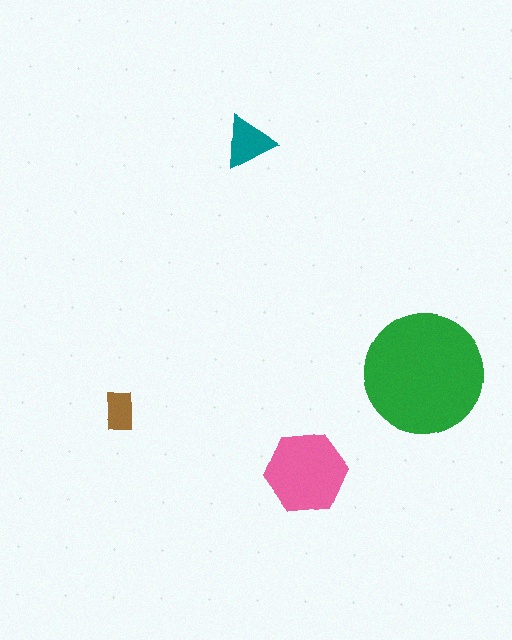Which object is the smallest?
The brown rectangle.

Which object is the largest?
The green circle.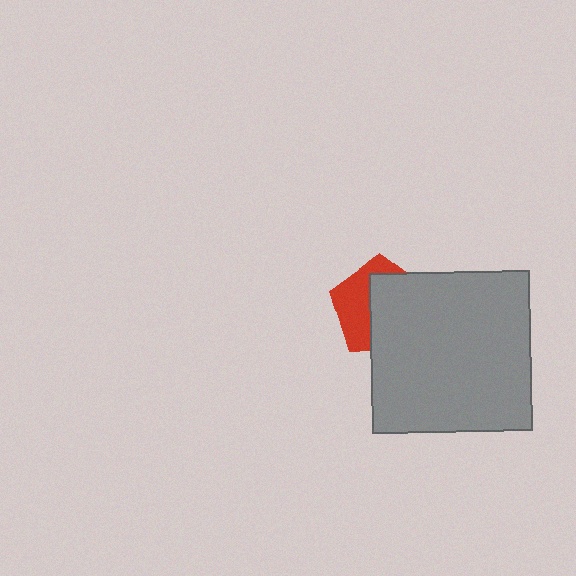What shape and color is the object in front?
The object in front is a gray square.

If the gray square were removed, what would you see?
You would see the complete red pentagon.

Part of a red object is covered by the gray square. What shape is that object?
It is a pentagon.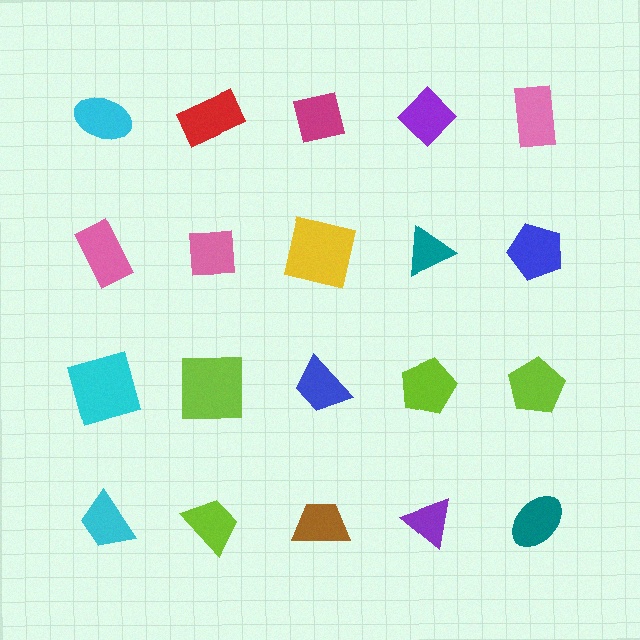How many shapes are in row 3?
5 shapes.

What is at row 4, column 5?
A teal ellipse.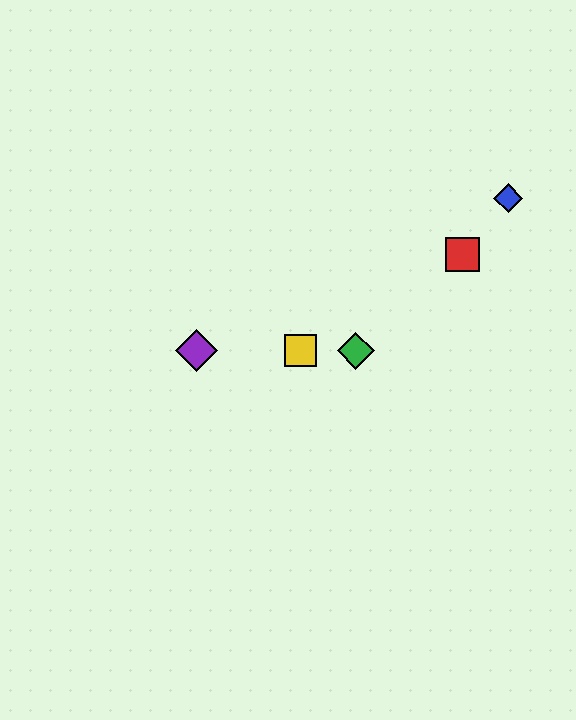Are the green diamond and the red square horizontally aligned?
No, the green diamond is at y≈351 and the red square is at y≈254.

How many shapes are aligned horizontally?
3 shapes (the green diamond, the yellow square, the purple diamond) are aligned horizontally.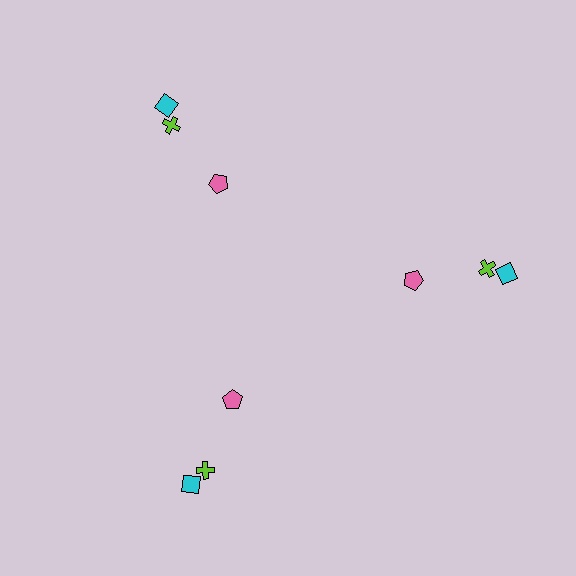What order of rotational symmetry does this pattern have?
This pattern has 3-fold rotational symmetry.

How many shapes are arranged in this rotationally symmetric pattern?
There are 9 shapes, arranged in 3 groups of 3.